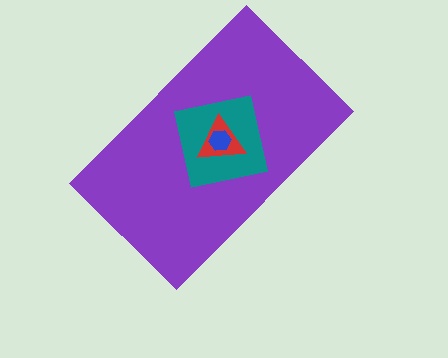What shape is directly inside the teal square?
The red triangle.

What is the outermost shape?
The purple rectangle.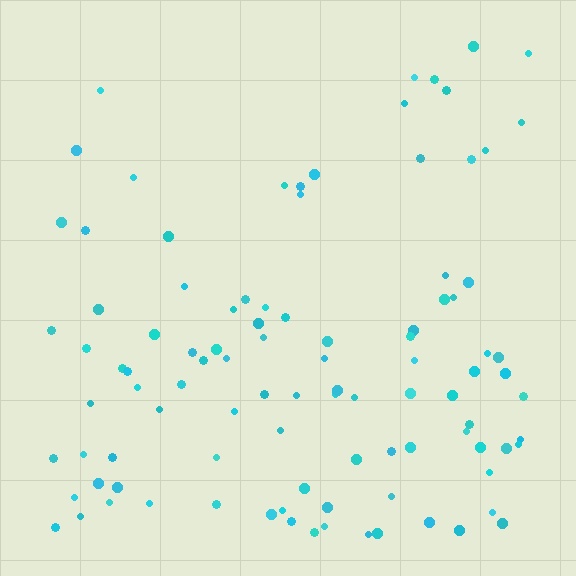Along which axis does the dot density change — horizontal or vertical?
Vertical.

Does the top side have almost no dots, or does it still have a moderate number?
Still a moderate number, just noticeably fewer than the bottom.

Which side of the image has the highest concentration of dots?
The bottom.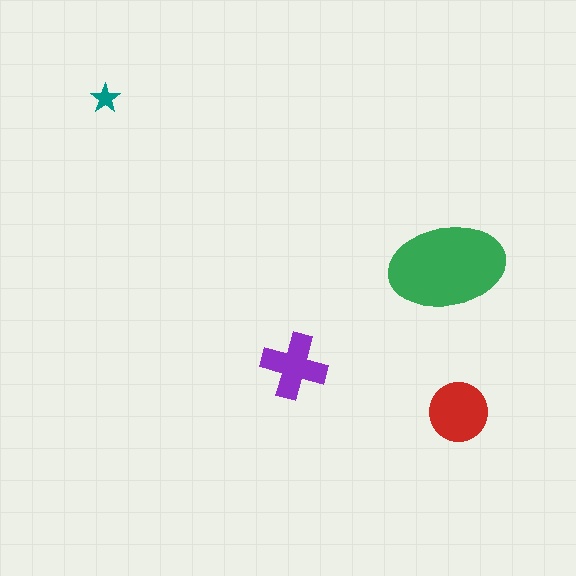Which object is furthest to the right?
The red circle is rightmost.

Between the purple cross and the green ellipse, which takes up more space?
The green ellipse.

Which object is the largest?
The green ellipse.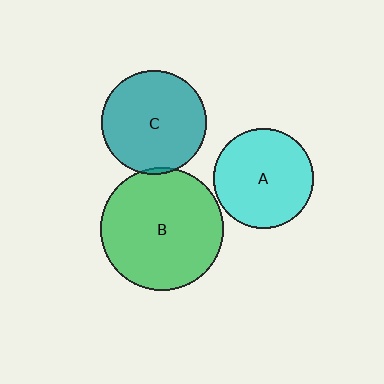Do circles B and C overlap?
Yes.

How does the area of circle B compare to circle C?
Approximately 1.4 times.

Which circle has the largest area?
Circle B (green).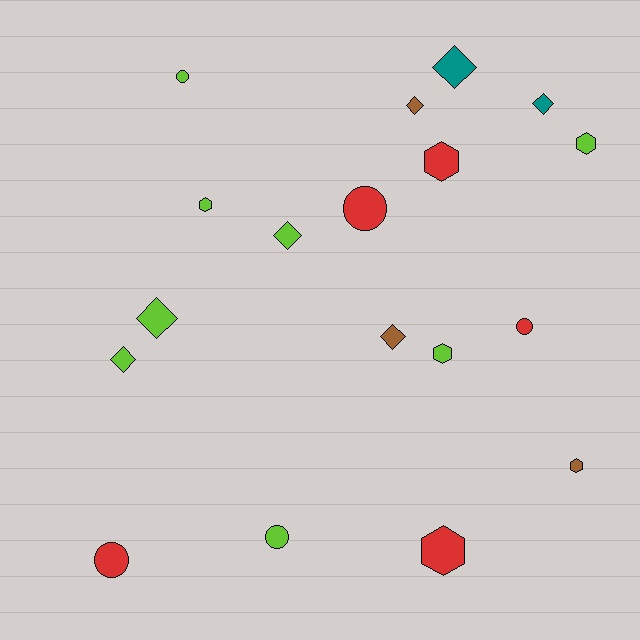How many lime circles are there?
There are 2 lime circles.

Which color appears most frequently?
Lime, with 8 objects.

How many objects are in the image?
There are 18 objects.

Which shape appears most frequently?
Diamond, with 7 objects.